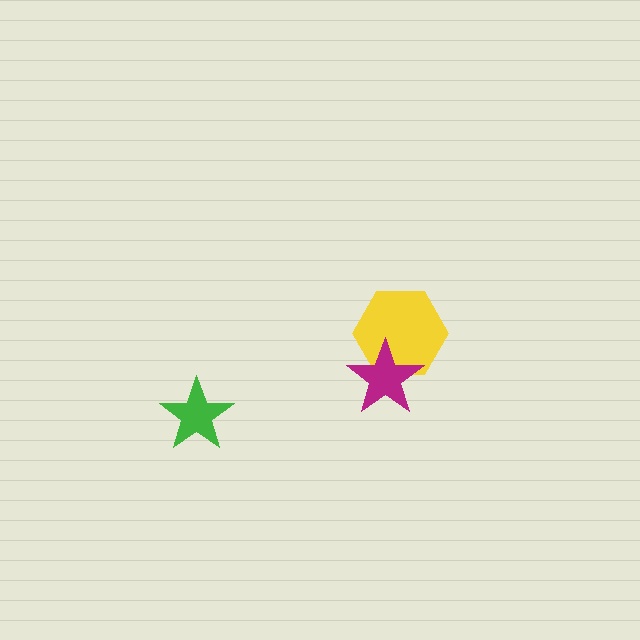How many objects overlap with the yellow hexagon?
1 object overlaps with the yellow hexagon.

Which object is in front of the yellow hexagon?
The magenta star is in front of the yellow hexagon.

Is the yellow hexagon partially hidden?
Yes, it is partially covered by another shape.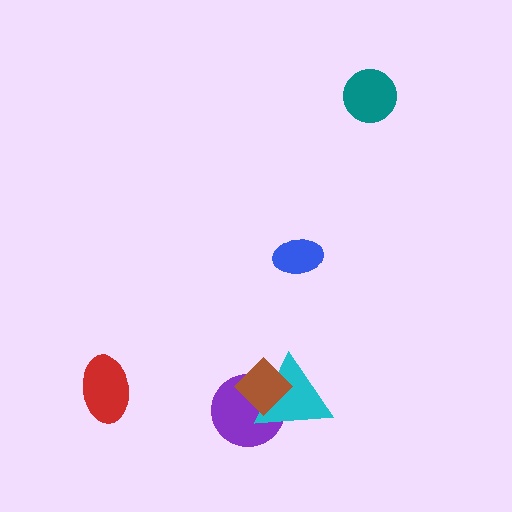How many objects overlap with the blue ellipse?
0 objects overlap with the blue ellipse.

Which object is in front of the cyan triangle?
The brown diamond is in front of the cyan triangle.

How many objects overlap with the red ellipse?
0 objects overlap with the red ellipse.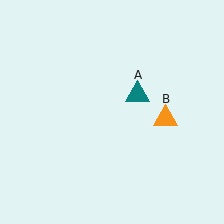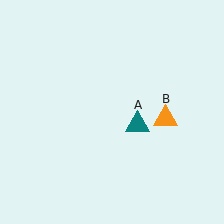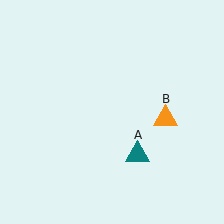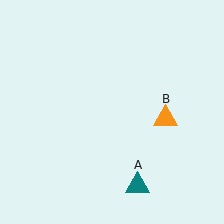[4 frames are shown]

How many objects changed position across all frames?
1 object changed position: teal triangle (object A).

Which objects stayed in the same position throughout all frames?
Orange triangle (object B) remained stationary.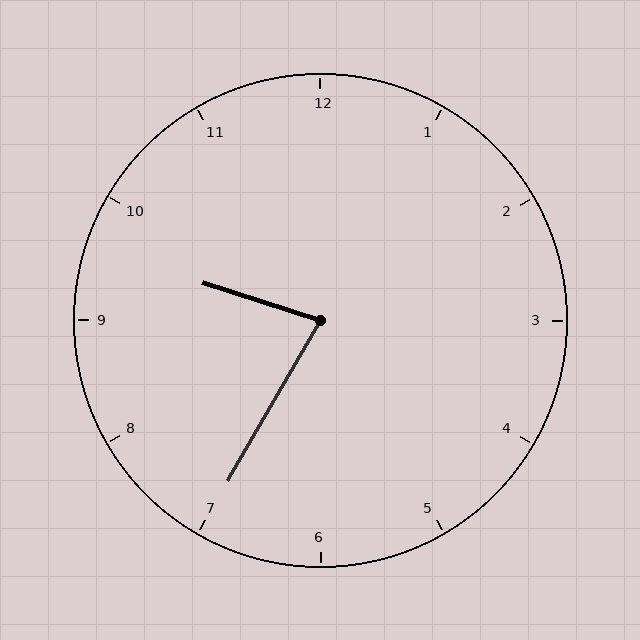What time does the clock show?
9:35.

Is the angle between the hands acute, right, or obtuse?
It is acute.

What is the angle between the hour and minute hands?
Approximately 78 degrees.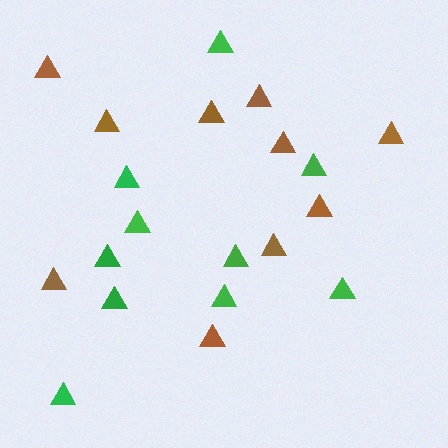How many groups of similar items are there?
There are 2 groups: one group of brown triangles (10) and one group of green triangles (10).